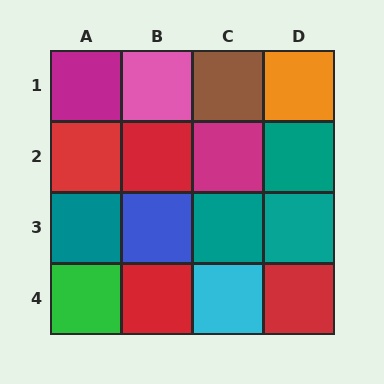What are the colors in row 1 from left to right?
Magenta, pink, brown, orange.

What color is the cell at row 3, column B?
Blue.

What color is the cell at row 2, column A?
Red.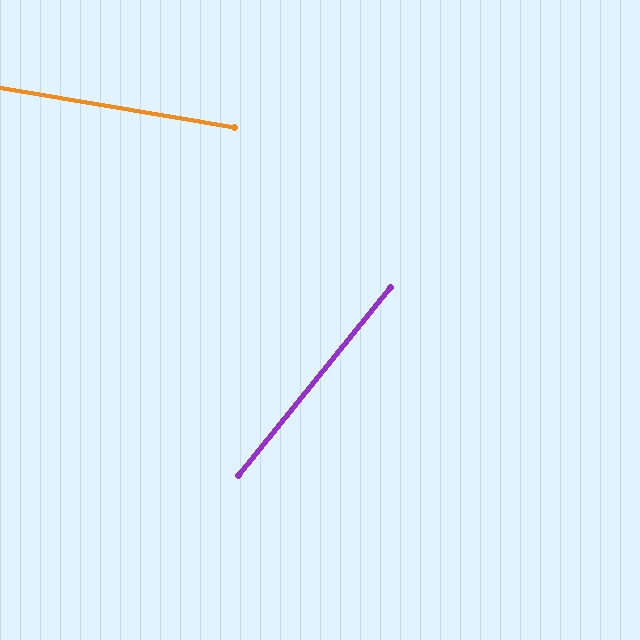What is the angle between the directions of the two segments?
Approximately 60 degrees.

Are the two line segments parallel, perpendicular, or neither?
Neither parallel nor perpendicular — they differ by about 60°.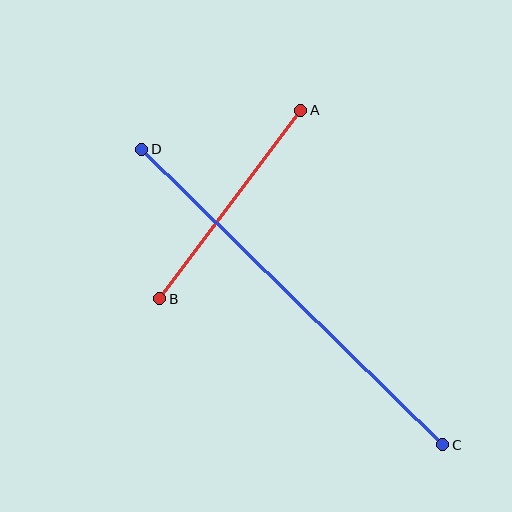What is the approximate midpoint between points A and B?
The midpoint is at approximately (230, 204) pixels.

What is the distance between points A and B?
The distance is approximately 235 pixels.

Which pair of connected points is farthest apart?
Points C and D are farthest apart.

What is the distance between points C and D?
The distance is approximately 422 pixels.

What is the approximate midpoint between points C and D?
The midpoint is at approximately (292, 297) pixels.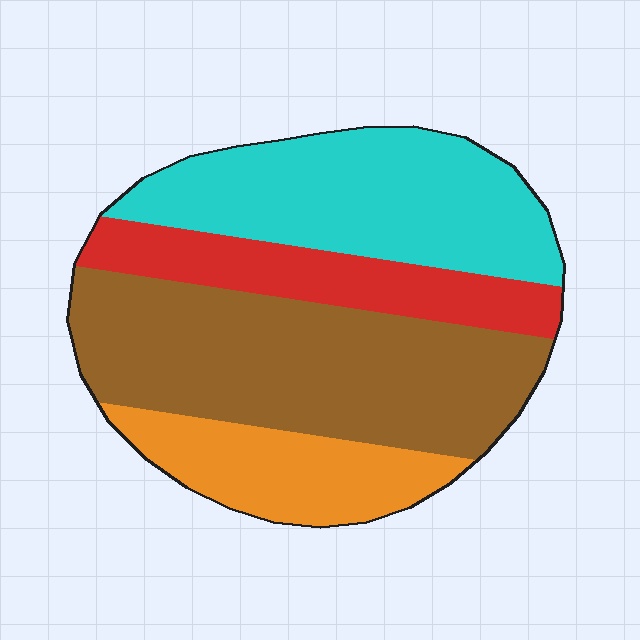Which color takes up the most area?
Brown, at roughly 40%.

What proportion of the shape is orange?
Orange takes up about one sixth (1/6) of the shape.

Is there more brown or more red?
Brown.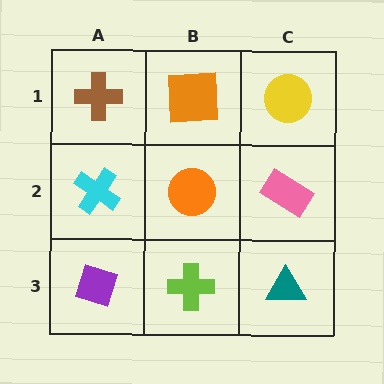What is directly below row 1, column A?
A cyan cross.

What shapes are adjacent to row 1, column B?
An orange circle (row 2, column B), a brown cross (row 1, column A), a yellow circle (row 1, column C).